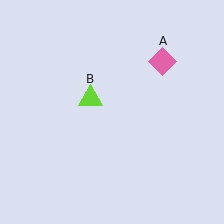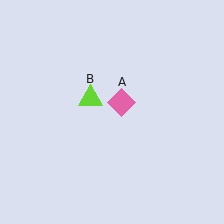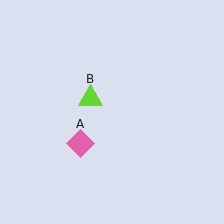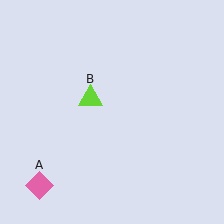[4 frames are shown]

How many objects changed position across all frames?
1 object changed position: pink diamond (object A).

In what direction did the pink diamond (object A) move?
The pink diamond (object A) moved down and to the left.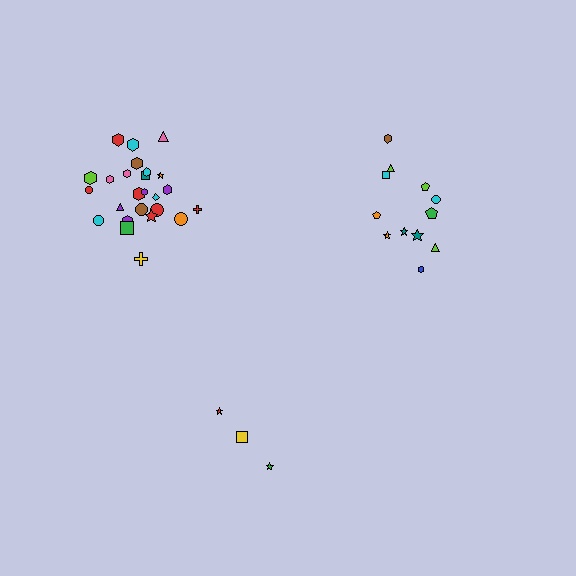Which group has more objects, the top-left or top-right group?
The top-left group.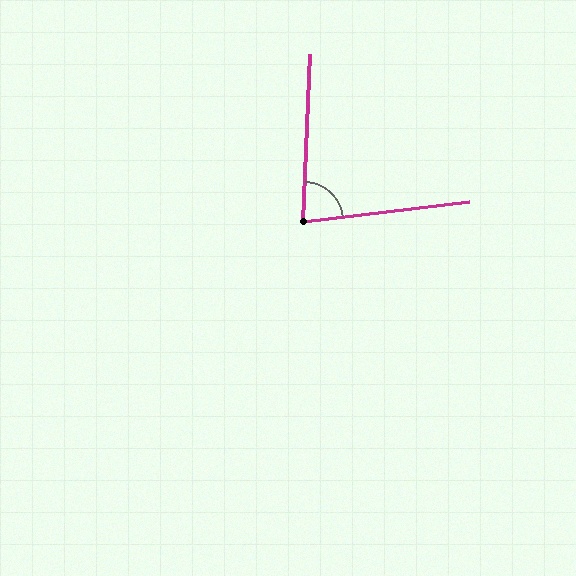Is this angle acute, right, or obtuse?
It is acute.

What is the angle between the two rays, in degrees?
Approximately 81 degrees.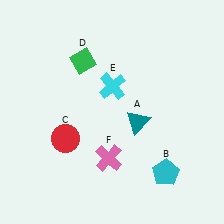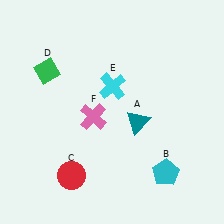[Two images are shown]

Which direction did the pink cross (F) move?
The pink cross (F) moved up.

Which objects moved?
The objects that moved are: the red circle (C), the green diamond (D), the pink cross (F).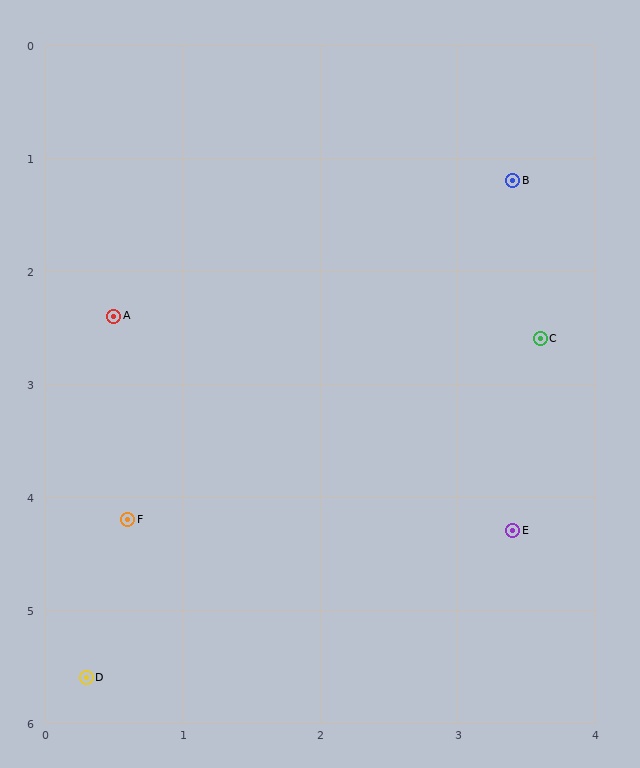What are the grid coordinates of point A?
Point A is at approximately (0.5, 2.4).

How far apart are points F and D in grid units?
Points F and D are about 1.4 grid units apart.